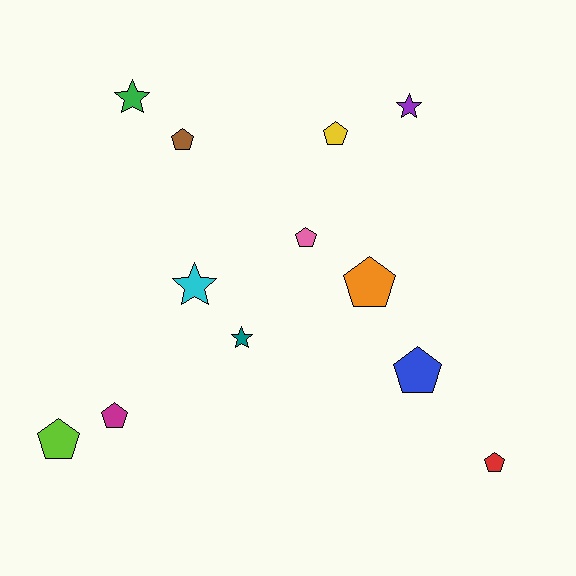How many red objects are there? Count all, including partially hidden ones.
There is 1 red object.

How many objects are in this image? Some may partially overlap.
There are 12 objects.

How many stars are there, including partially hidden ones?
There are 4 stars.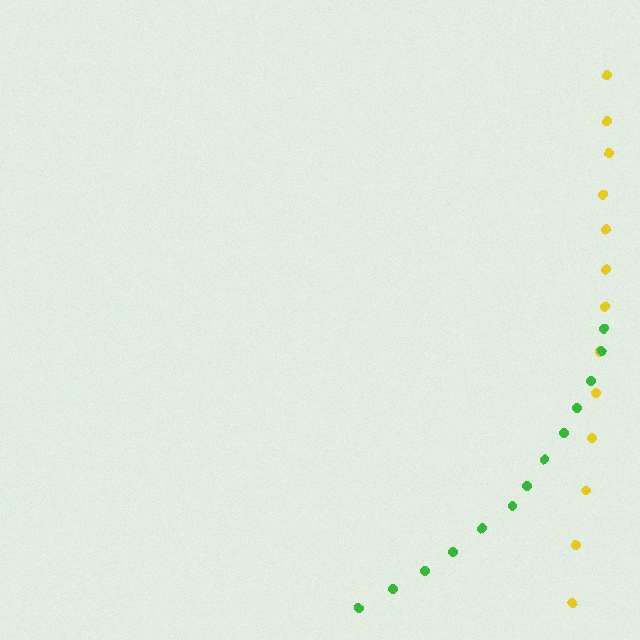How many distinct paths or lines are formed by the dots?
There are 2 distinct paths.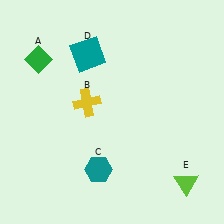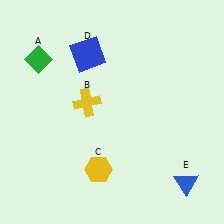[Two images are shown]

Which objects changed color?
C changed from teal to yellow. D changed from teal to blue. E changed from lime to blue.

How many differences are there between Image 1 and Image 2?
There are 3 differences between the two images.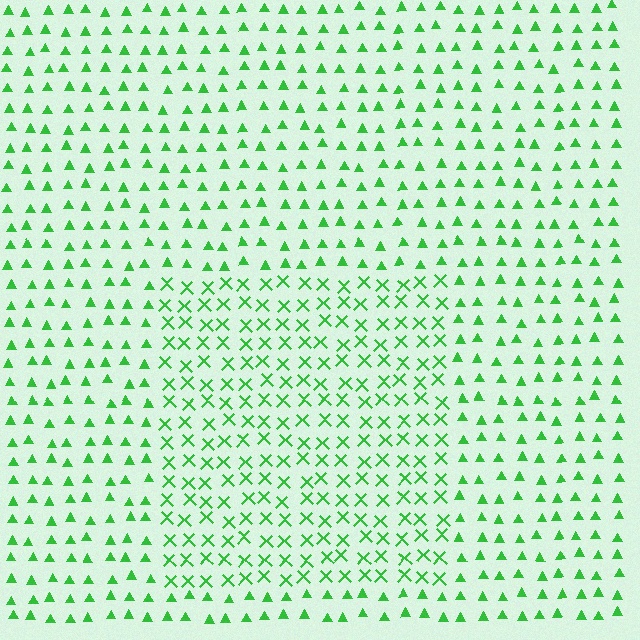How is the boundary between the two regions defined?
The boundary is defined by a change in element shape: X marks inside vs. triangles outside. All elements share the same color and spacing.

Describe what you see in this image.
The image is filled with small green elements arranged in a uniform grid. A rectangle-shaped region contains X marks, while the surrounding area contains triangles. The boundary is defined purely by the change in element shape.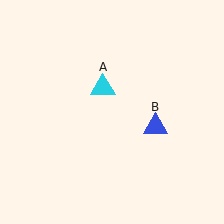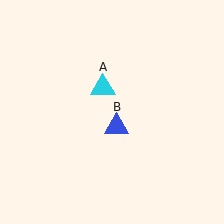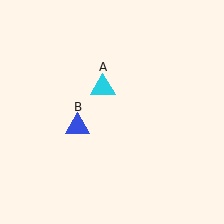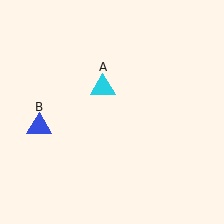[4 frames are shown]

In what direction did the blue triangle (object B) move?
The blue triangle (object B) moved left.